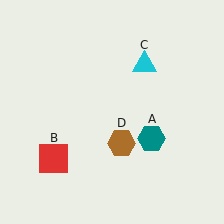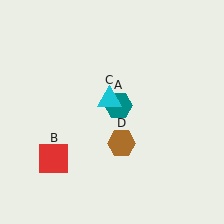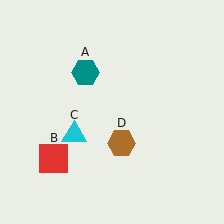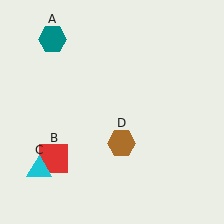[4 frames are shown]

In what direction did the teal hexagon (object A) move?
The teal hexagon (object A) moved up and to the left.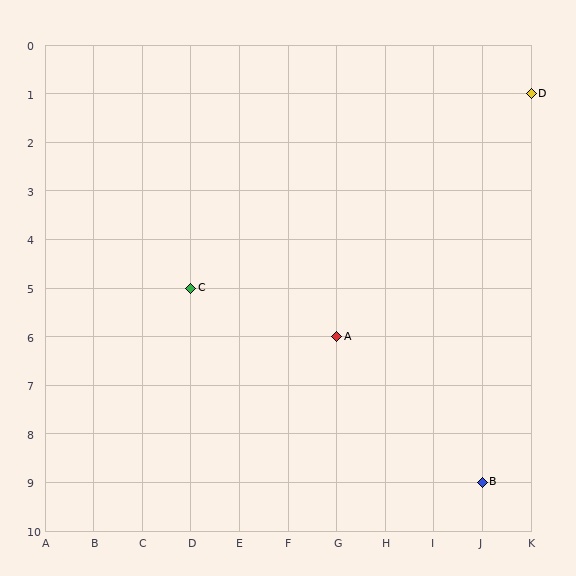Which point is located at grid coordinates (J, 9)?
Point B is at (J, 9).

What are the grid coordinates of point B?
Point B is at grid coordinates (J, 9).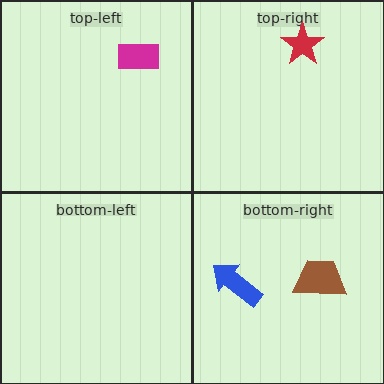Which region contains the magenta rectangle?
The top-left region.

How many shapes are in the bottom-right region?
2.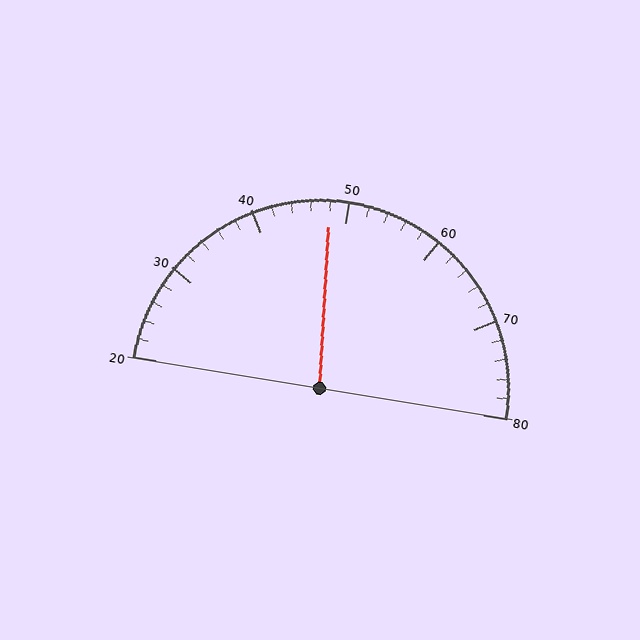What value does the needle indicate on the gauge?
The needle indicates approximately 48.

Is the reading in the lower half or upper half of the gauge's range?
The reading is in the lower half of the range (20 to 80).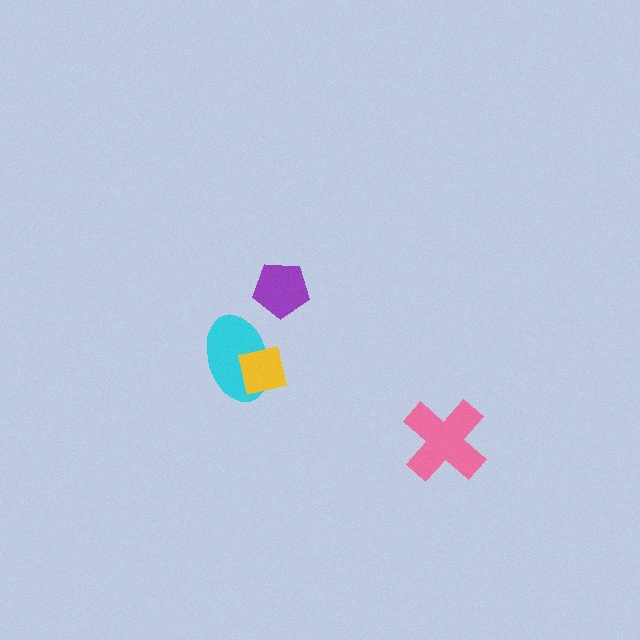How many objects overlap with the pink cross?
0 objects overlap with the pink cross.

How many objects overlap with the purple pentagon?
0 objects overlap with the purple pentagon.